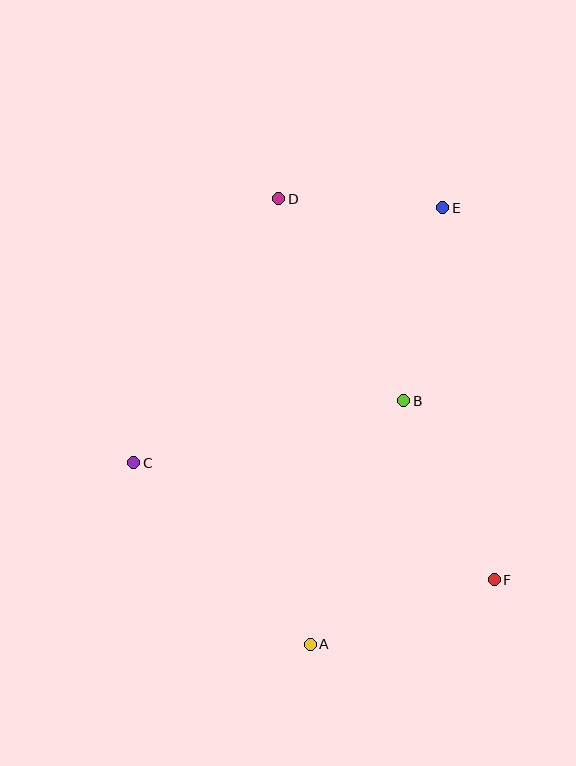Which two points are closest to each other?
Points D and E are closest to each other.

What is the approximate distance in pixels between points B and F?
The distance between B and F is approximately 201 pixels.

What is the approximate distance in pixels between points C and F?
The distance between C and F is approximately 379 pixels.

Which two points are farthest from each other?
Points A and E are farthest from each other.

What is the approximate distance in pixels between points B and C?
The distance between B and C is approximately 277 pixels.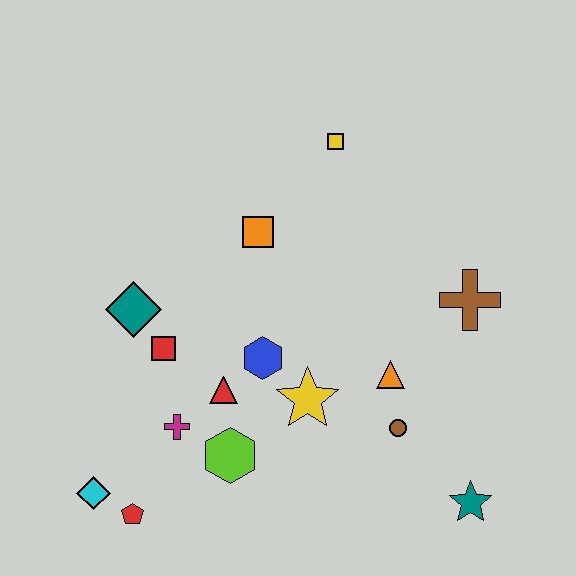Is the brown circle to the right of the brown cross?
No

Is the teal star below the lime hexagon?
Yes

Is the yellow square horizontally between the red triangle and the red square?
No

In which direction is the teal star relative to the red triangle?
The teal star is to the right of the red triangle.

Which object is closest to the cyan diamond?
The red pentagon is closest to the cyan diamond.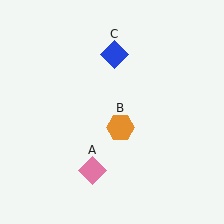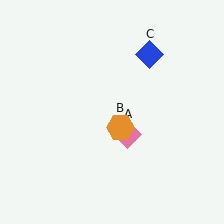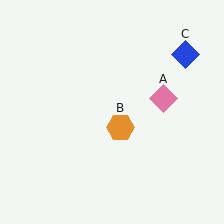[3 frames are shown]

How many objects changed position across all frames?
2 objects changed position: pink diamond (object A), blue diamond (object C).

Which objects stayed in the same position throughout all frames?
Orange hexagon (object B) remained stationary.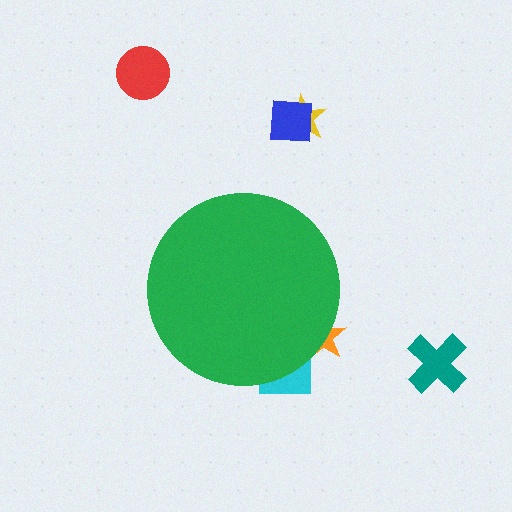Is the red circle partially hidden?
No, the red circle is fully visible.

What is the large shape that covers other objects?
A green circle.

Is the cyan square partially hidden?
Yes, the cyan square is partially hidden behind the green circle.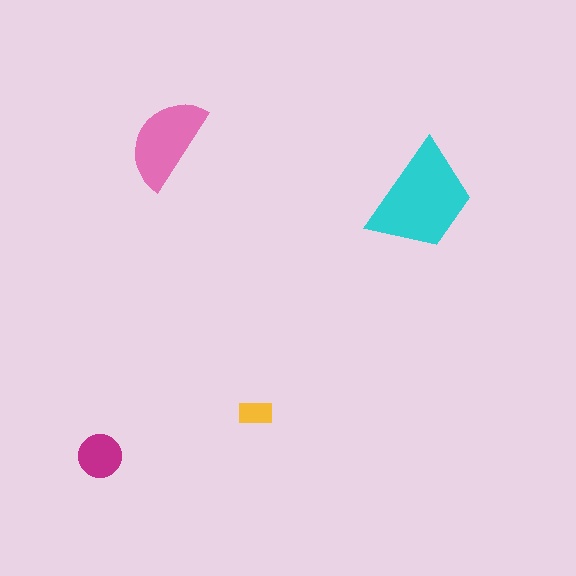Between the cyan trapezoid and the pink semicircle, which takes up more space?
The cyan trapezoid.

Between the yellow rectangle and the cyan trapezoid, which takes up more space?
The cyan trapezoid.